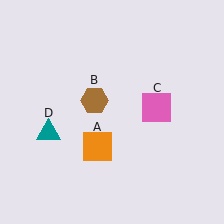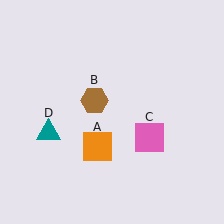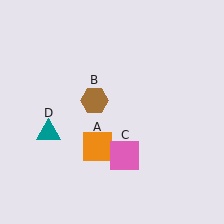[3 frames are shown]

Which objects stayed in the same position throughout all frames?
Orange square (object A) and brown hexagon (object B) and teal triangle (object D) remained stationary.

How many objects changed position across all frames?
1 object changed position: pink square (object C).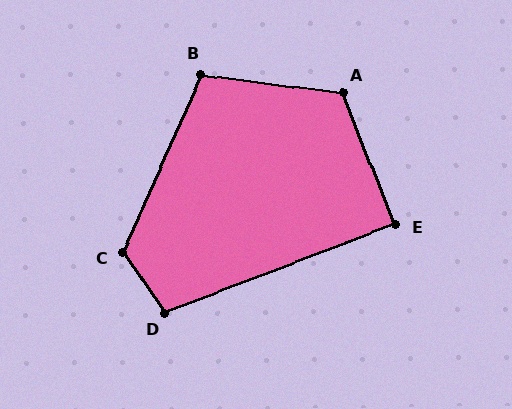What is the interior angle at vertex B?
Approximately 106 degrees (obtuse).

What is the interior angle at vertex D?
Approximately 104 degrees (obtuse).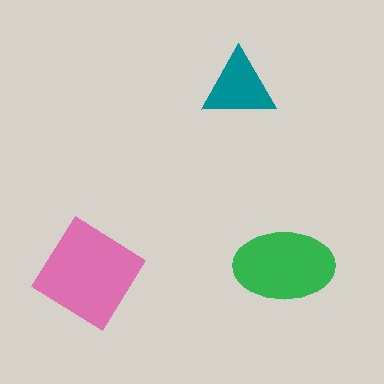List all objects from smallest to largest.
The teal triangle, the green ellipse, the pink diamond.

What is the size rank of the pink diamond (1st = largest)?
1st.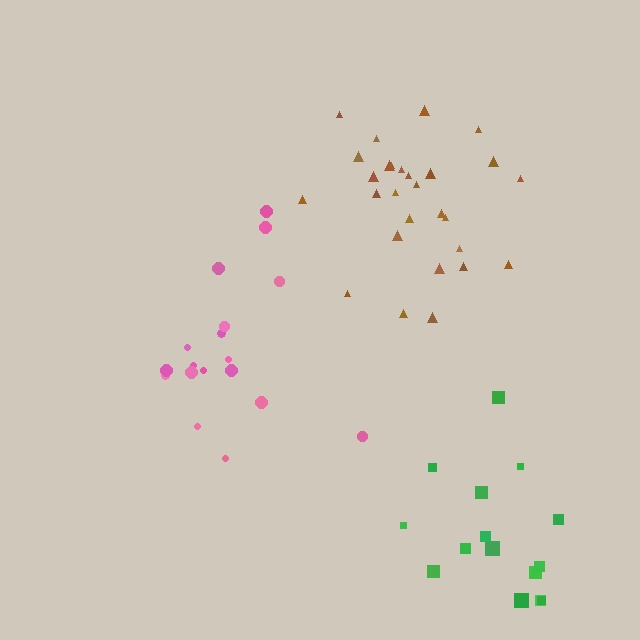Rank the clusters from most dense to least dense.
brown, green, pink.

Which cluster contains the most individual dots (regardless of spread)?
Brown (28).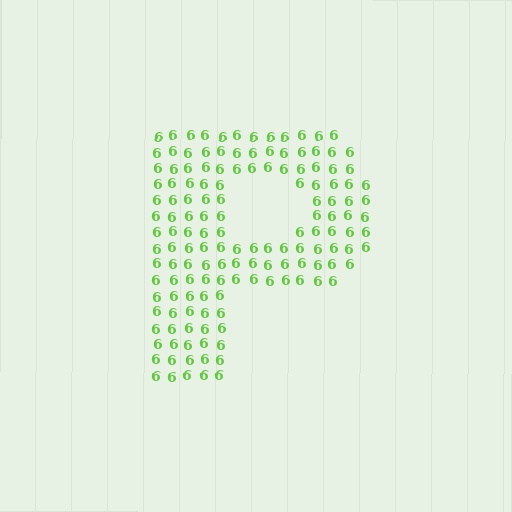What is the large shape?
The large shape is the letter P.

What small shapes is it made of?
It is made of small digit 6's.